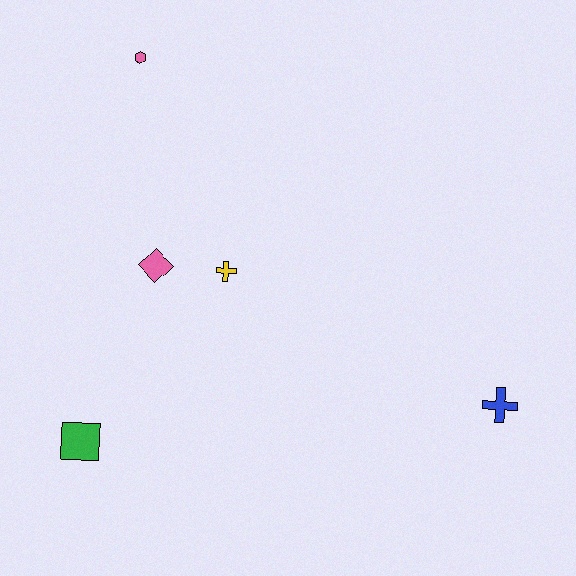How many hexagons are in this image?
There is 1 hexagon.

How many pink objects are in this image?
There are 2 pink objects.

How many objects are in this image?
There are 5 objects.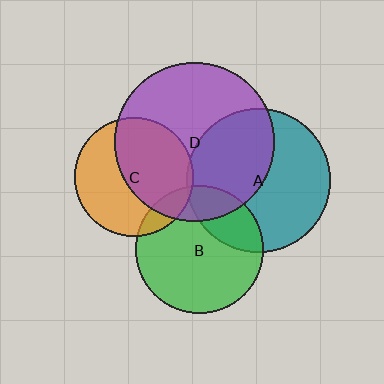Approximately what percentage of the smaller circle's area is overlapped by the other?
Approximately 20%.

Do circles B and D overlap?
Yes.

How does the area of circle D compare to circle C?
Approximately 1.8 times.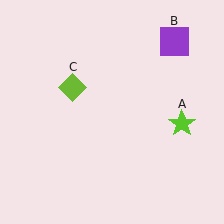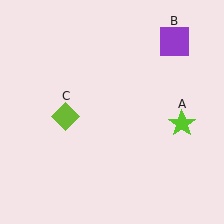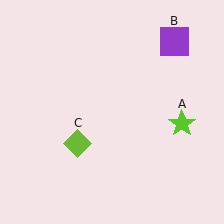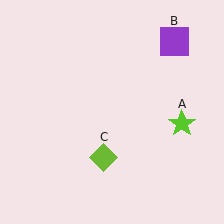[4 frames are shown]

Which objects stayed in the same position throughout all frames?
Lime star (object A) and purple square (object B) remained stationary.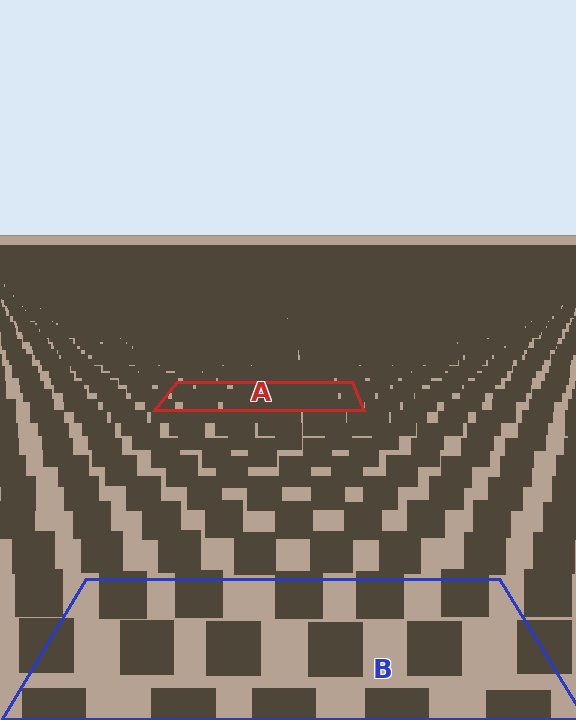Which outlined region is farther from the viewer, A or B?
Region A is farther from the viewer — the texture elements inside it appear smaller and more densely packed.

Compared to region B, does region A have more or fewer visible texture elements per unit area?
Region A has more texture elements per unit area — they are packed more densely because it is farther away.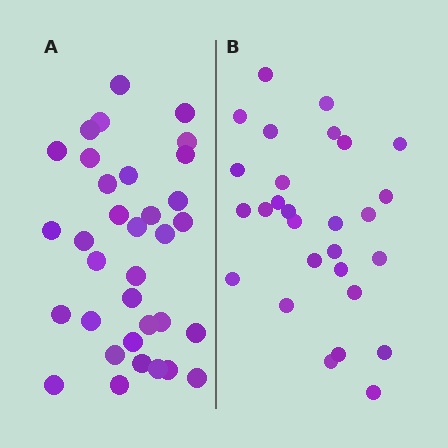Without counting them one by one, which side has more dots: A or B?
Region A (the left region) has more dots.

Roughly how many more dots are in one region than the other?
Region A has about 6 more dots than region B.